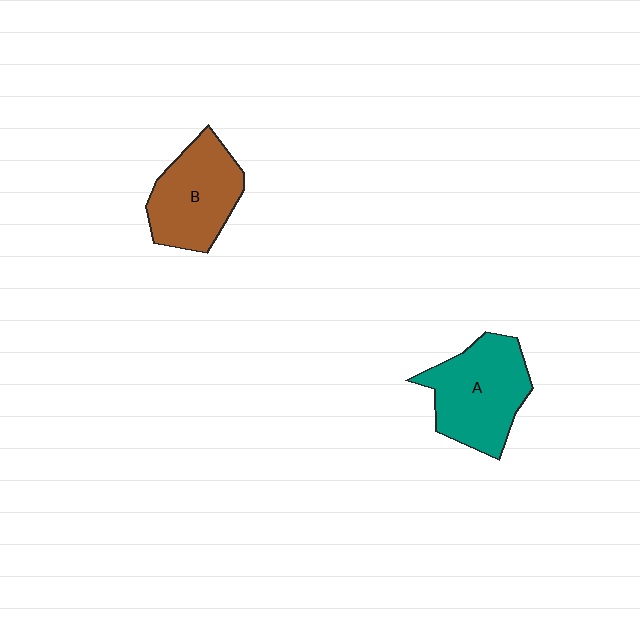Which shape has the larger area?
Shape A (teal).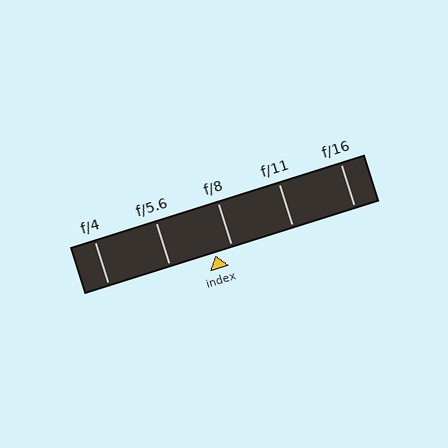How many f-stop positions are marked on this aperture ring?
There are 5 f-stop positions marked.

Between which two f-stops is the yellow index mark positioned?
The index mark is between f/5.6 and f/8.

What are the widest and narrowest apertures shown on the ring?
The widest aperture shown is f/4 and the narrowest is f/16.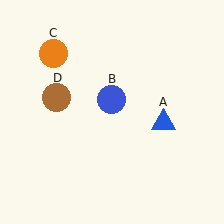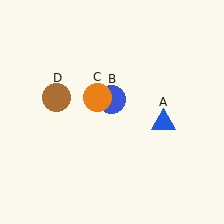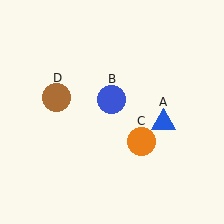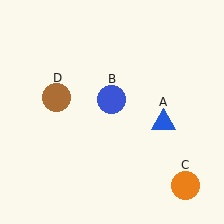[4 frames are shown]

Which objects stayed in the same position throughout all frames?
Blue triangle (object A) and blue circle (object B) and brown circle (object D) remained stationary.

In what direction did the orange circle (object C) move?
The orange circle (object C) moved down and to the right.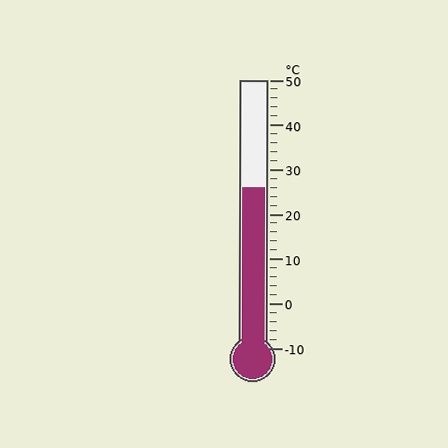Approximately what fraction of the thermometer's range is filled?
The thermometer is filled to approximately 60% of its range.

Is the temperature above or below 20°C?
The temperature is above 20°C.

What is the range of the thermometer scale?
The thermometer scale ranges from -10°C to 50°C.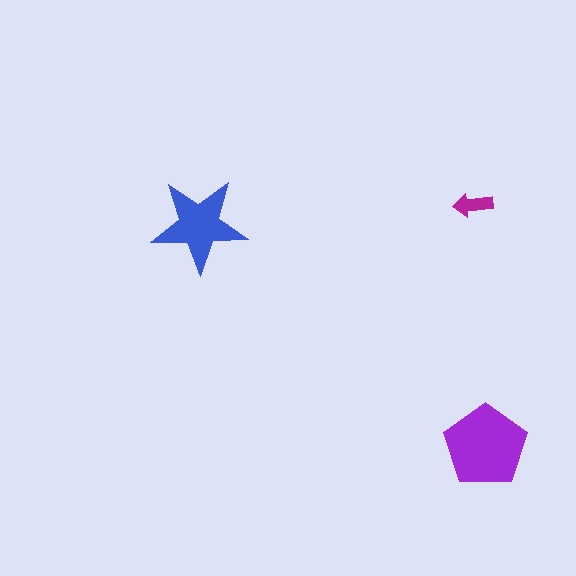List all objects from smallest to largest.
The magenta arrow, the blue star, the purple pentagon.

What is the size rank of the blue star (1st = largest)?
2nd.